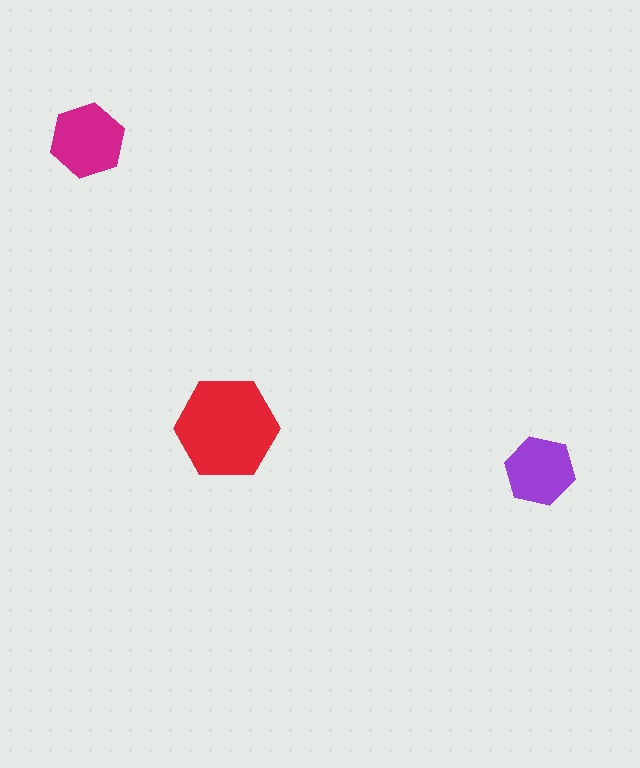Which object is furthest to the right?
The purple hexagon is rightmost.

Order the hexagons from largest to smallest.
the red one, the magenta one, the purple one.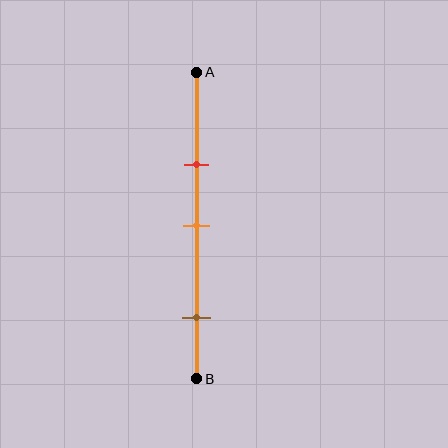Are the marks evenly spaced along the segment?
No, the marks are not evenly spaced.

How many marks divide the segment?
There are 3 marks dividing the segment.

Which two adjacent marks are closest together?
The red and orange marks are the closest adjacent pair.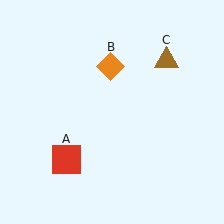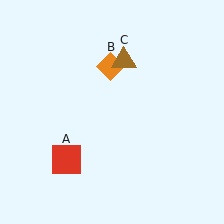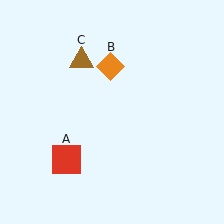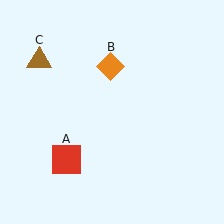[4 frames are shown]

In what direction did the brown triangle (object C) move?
The brown triangle (object C) moved left.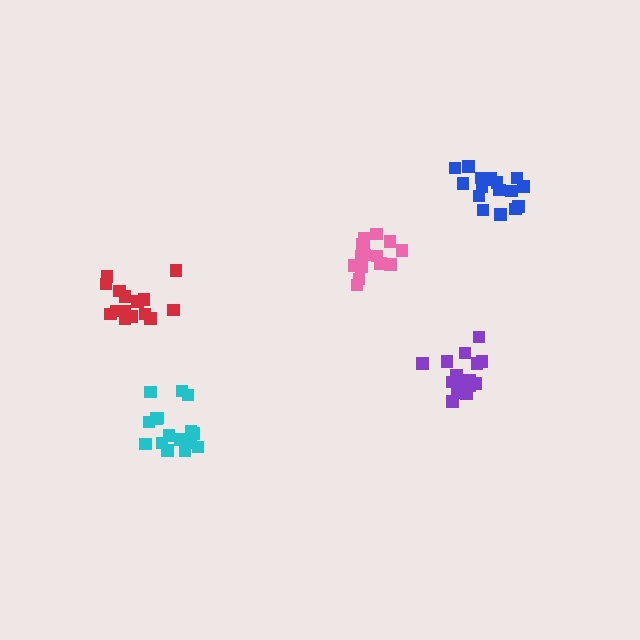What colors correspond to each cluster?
The clusters are colored: purple, red, pink, cyan, blue.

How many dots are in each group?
Group 1: 16 dots, Group 2: 15 dots, Group 3: 15 dots, Group 4: 16 dots, Group 5: 18 dots (80 total).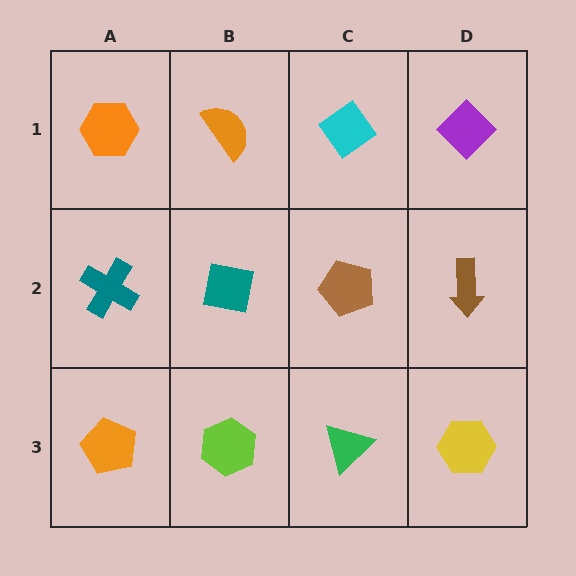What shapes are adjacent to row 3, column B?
A teal square (row 2, column B), an orange pentagon (row 3, column A), a green triangle (row 3, column C).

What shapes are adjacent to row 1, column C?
A brown pentagon (row 2, column C), an orange semicircle (row 1, column B), a purple diamond (row 1, column D).